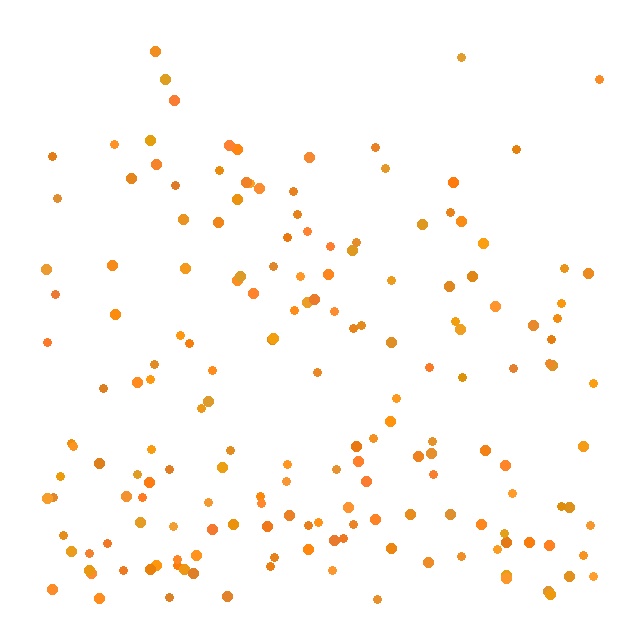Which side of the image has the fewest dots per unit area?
The top.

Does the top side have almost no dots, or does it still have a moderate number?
Still a moderate number, just noticeably fewer than the bottom.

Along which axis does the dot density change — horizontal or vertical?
Vertical.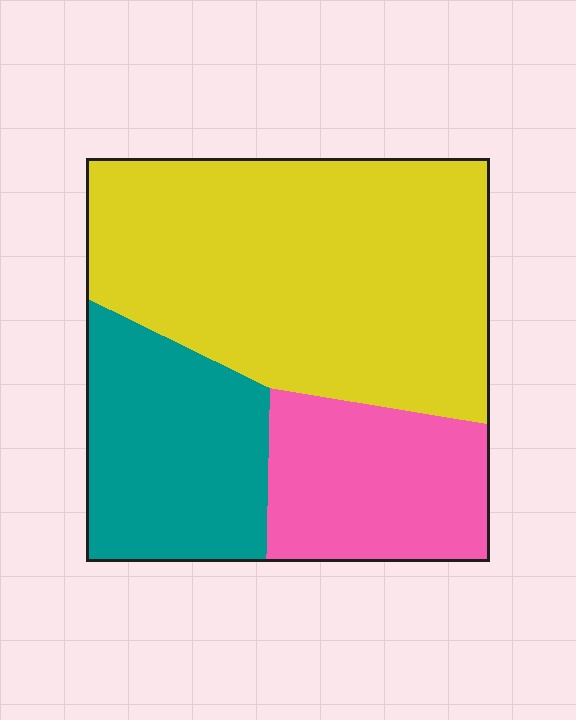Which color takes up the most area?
Yellow, at roughly 55%.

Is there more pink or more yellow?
Yellow.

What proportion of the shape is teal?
Teal takes up between a sixth and a third of the shape.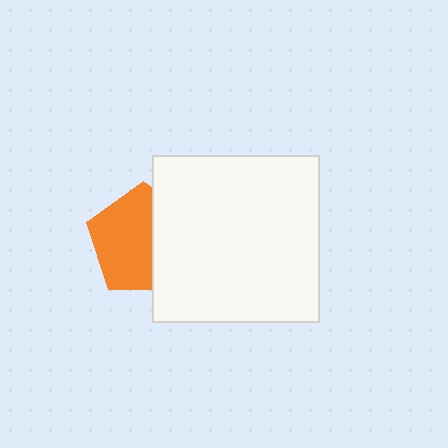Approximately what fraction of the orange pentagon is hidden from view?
Roughly 40% of the orange pentagon is hidden behind the white square.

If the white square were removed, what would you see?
You would see the complete orange pentagon.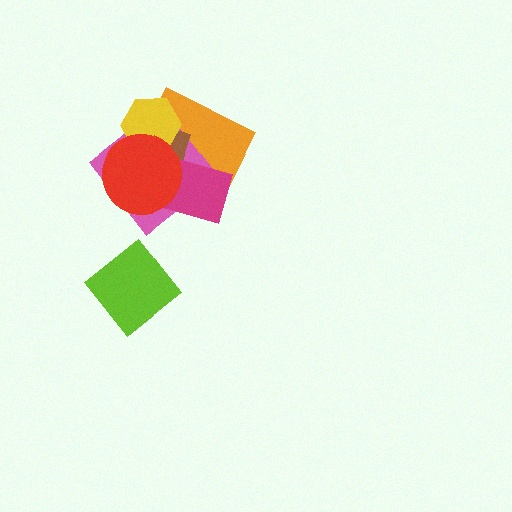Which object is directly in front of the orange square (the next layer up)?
The pink diamond is directly in front of the orange square.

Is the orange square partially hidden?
Yes, it is partially covered by another shape.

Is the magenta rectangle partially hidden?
Yes, it is partially covered by another shape.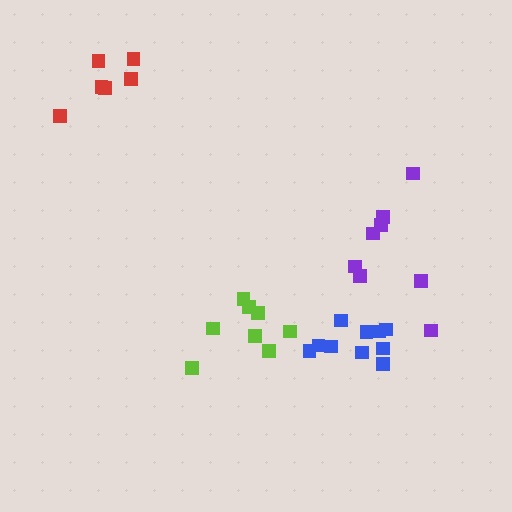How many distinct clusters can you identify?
There are 4 distinct clusters.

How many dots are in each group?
Group 1: 6 dots, Group 2: 8 dots, Group 3: 8 dots, Group 4: 10 dots (32 total).